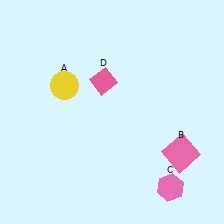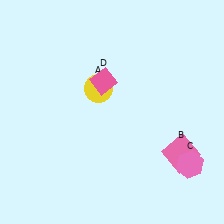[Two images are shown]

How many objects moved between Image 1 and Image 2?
2 objects moved between the two images.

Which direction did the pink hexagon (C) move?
The pink hexagon (C) moved up.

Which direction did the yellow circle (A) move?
The yellow circle (A) moved right.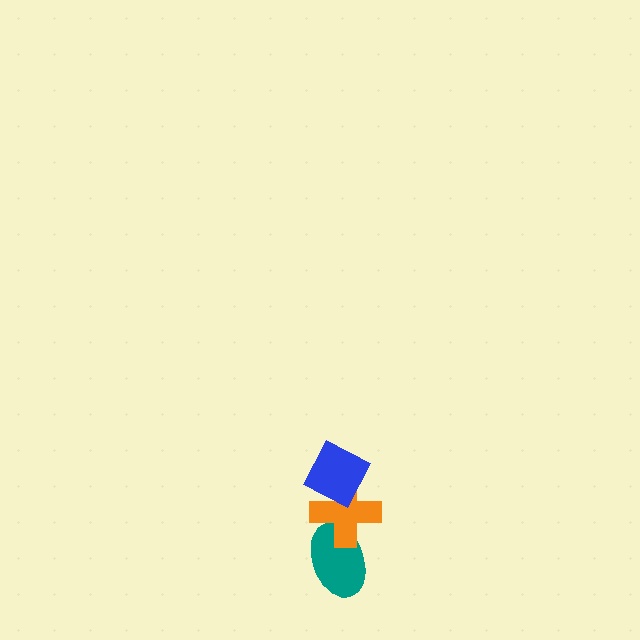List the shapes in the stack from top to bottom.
From top to bottom: the blue diamond, the orange cross, the teal ellipse.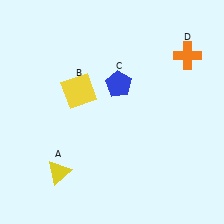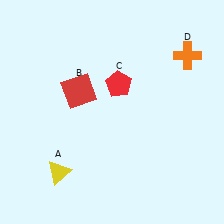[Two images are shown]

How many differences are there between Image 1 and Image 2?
There are 2 differences between the two images.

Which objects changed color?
B changed from yellow to red. C changed from blue to red.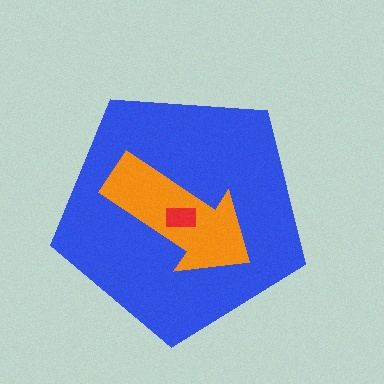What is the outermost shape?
The blue pentagon.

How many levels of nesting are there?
3.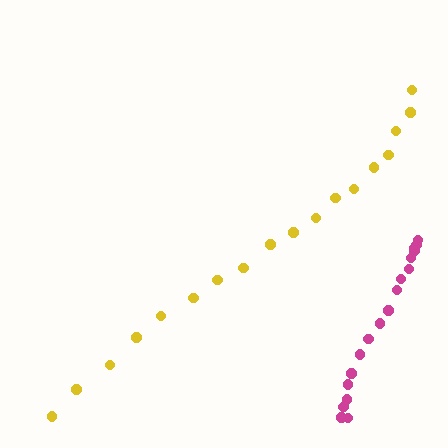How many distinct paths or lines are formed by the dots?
There are 2 distinct paths.